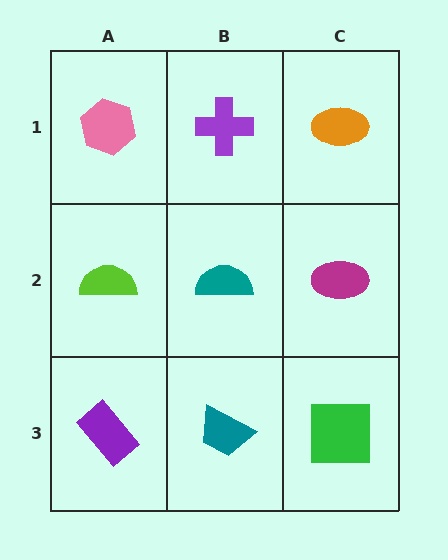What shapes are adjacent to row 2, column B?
A purple cross (row 1, column B), a teal trapezoid (row 3, column B), a lime semicircle (row 2, column A), a magenta ellipse (row 2, column C).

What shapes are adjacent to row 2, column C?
An orange ellipse (row 1, column C), a green square (row 3, column C), a teal semicircle (row 2, column B).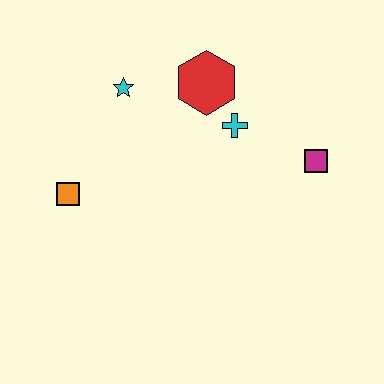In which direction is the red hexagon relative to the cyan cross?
The red hexagon is above the cyan cross.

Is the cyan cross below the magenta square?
No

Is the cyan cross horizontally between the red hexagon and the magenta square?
Yes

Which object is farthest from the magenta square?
The orange square is farthest from the magenta square.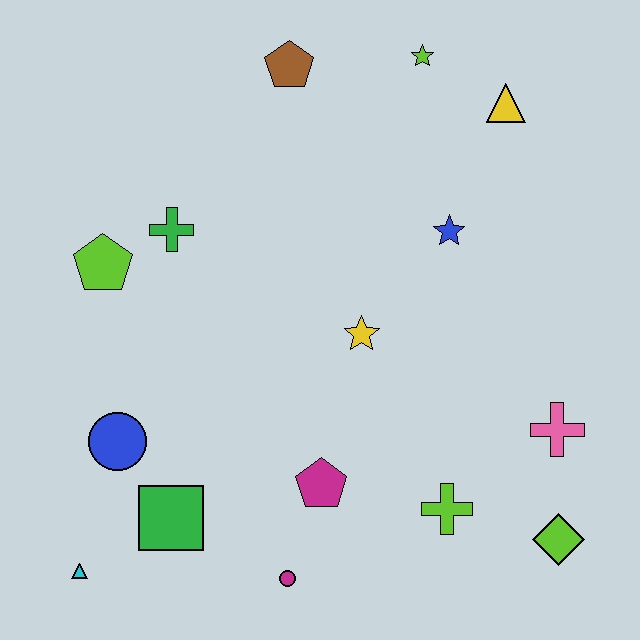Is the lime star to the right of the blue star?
No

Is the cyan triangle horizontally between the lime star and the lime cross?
No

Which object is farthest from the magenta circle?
The lime star is farthest from the magenta circle.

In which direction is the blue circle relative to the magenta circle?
The blue circle is to the left of the magenta circle.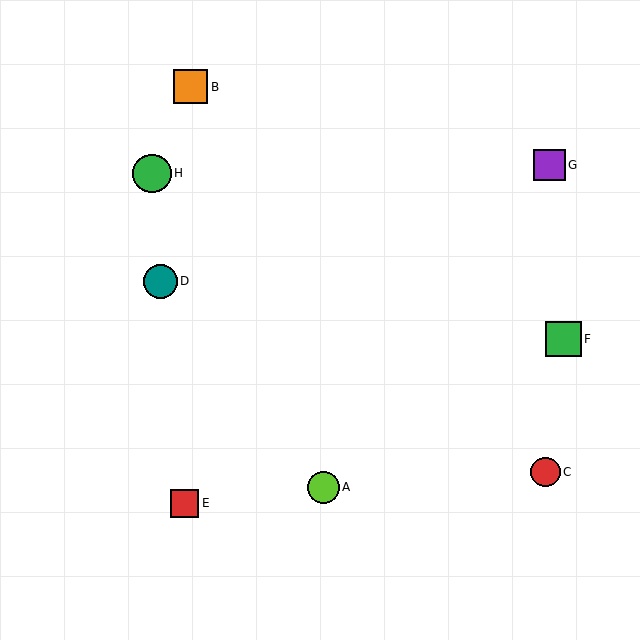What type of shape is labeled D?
Shape D is a teal circle.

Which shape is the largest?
The green circle (labeled H) is the largest.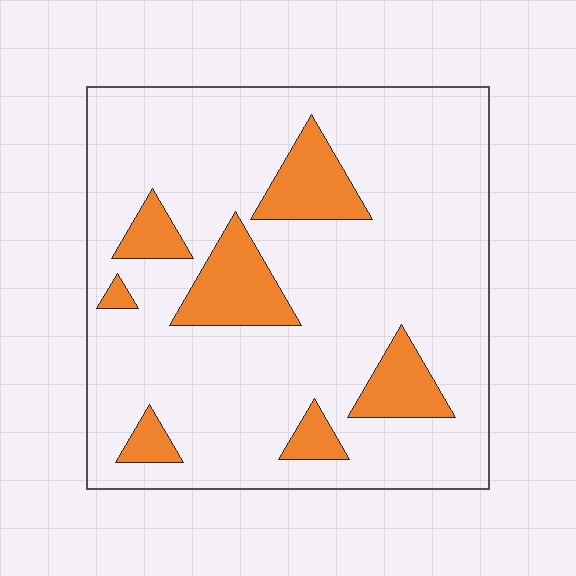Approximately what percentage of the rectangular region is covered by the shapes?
Approximately 15%.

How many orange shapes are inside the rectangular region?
7.